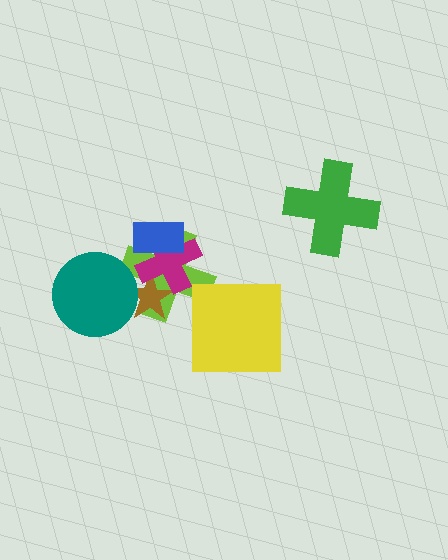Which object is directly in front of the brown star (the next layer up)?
The magenta cross is directly in front of the brown star.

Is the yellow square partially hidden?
No, no other shape covers it.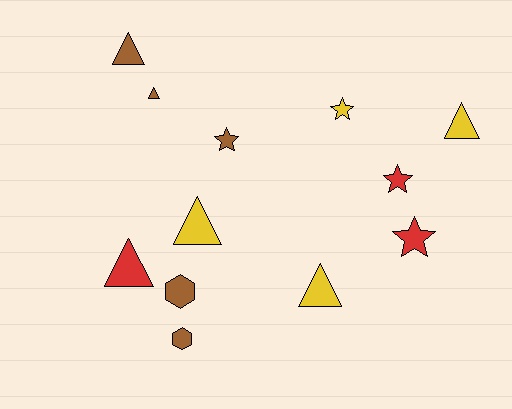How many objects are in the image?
There are 12 objects.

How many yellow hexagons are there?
There are no yellow hexagons.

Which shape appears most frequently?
Triangle, with 6 objects.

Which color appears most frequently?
Brown, with 5 objects.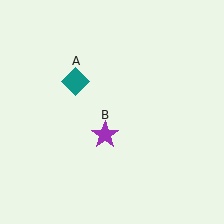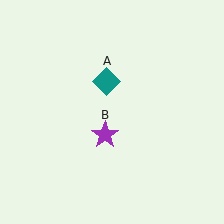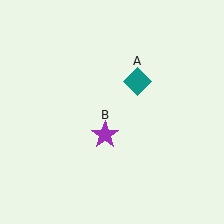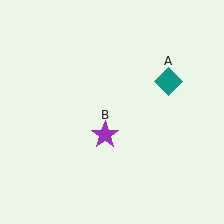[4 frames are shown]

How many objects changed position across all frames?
1 object changed position: teal diamond (object A).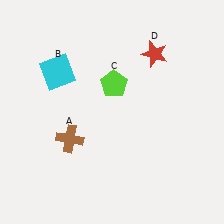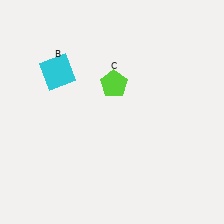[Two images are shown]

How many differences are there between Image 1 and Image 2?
There are 2 differences between the two images.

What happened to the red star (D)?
The red star (D) was removed in Image 2. It was in the top-right area of Image 1.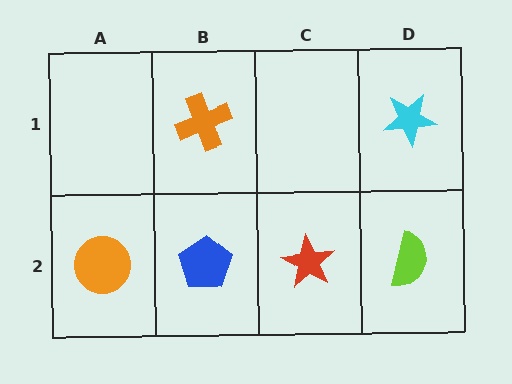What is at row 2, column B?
A blue pentagon.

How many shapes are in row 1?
2 shapes.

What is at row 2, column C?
A red star.